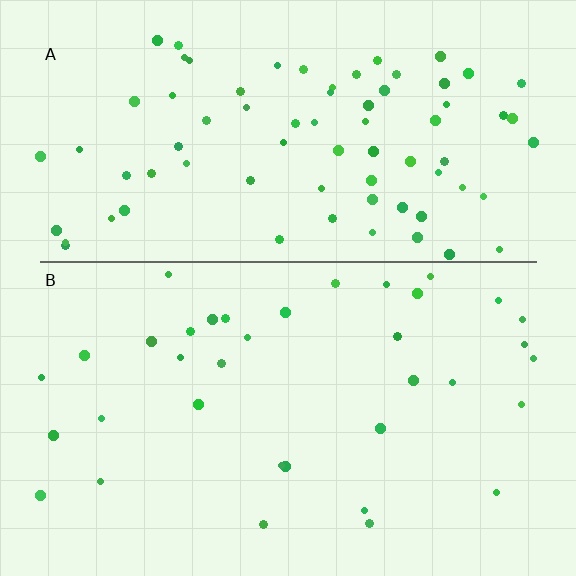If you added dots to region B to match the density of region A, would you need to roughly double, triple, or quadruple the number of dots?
Approximately double.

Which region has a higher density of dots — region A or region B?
A (the top).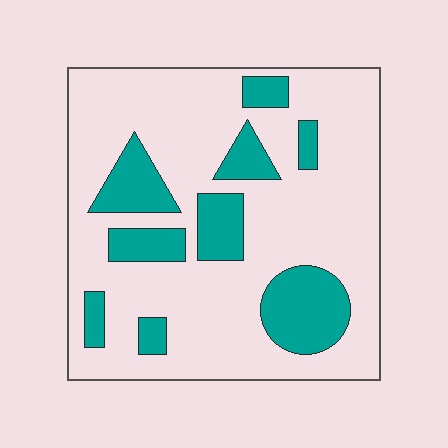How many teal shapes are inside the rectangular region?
9.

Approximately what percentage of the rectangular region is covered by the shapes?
Approximately 25%.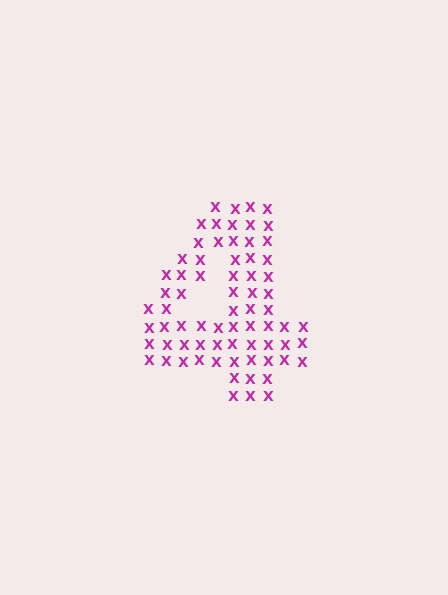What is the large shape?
The large shape is the digit 4.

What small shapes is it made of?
It is made of small letter X's.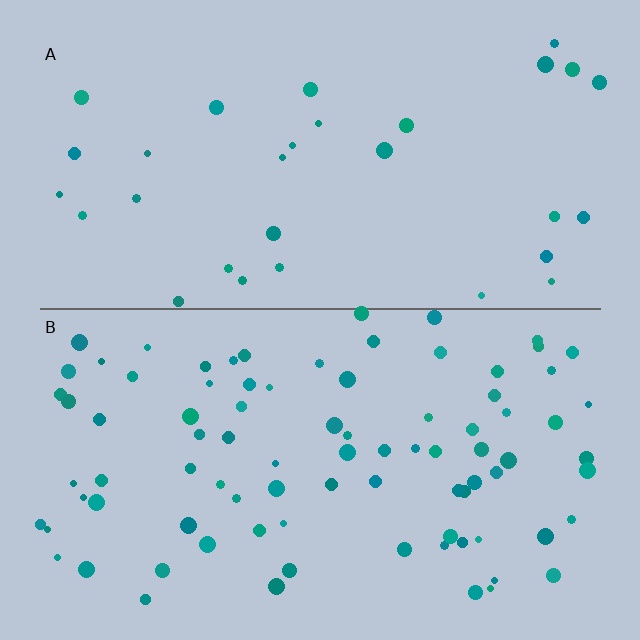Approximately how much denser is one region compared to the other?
Approximately 2.8× — region B over region A.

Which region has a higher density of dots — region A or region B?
B (the bottom).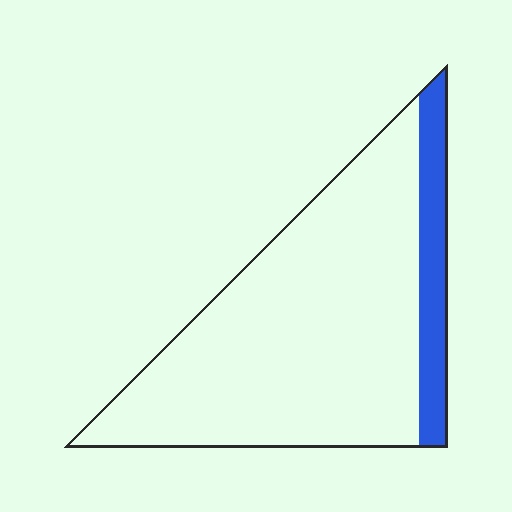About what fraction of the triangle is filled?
About one eighth (1/8).